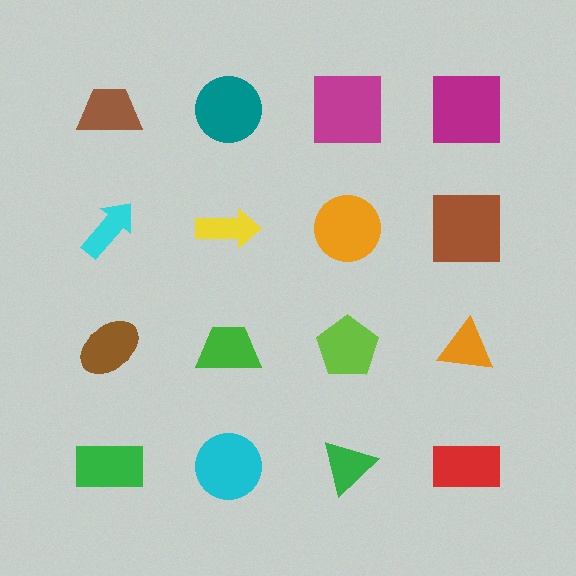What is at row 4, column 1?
A green rectangle.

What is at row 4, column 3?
A green triangle.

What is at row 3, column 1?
A brown ellipse.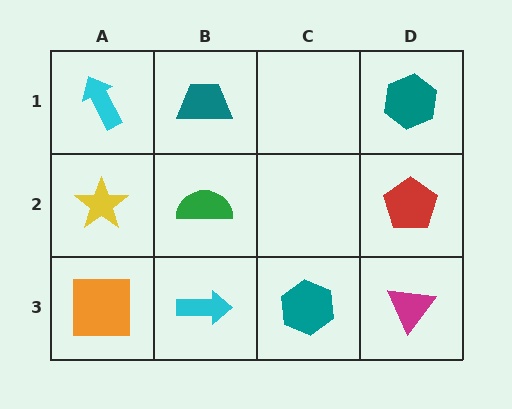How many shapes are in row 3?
4 shapes.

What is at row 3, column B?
A cyan arrow.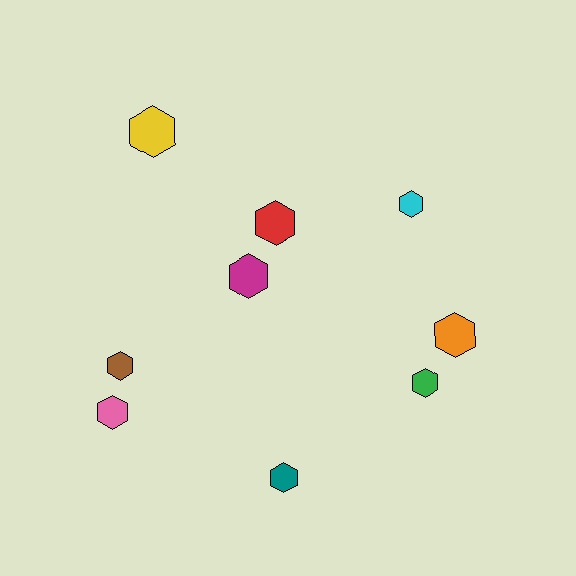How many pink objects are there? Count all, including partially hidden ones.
There is 1 pink object.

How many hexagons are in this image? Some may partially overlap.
There are 9 hexagons.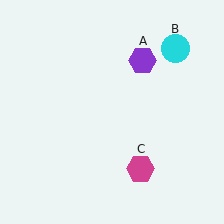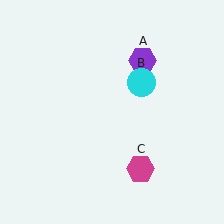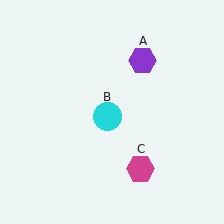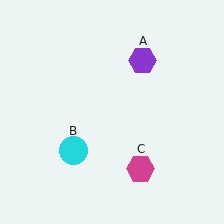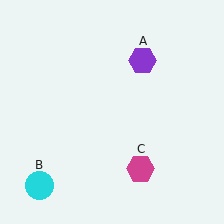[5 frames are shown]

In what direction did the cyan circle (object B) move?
The cyan circle (object B) moved down and to the left.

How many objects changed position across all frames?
1 object changed position: cyan circle (object B).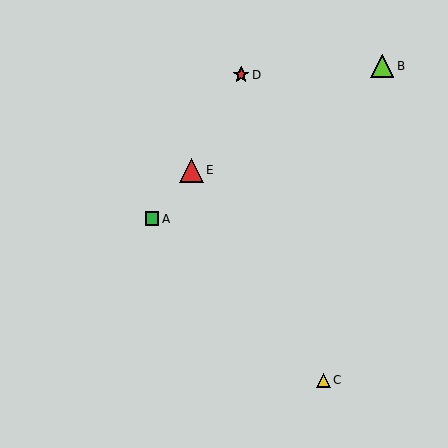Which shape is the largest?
The red triangle (labeled E) is the largest.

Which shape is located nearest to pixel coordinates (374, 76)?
The lime triangle (labeled B) at (382, 66) is nearest to that location.